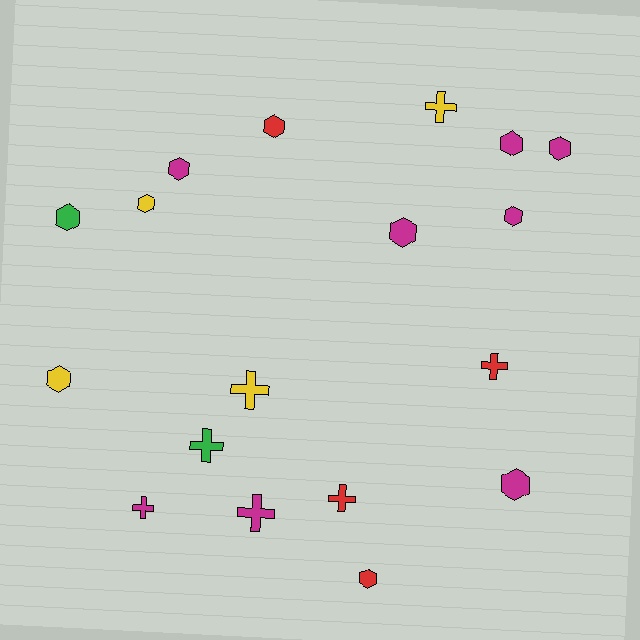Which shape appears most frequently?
Hexagon, with 11 objects.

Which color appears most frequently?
Magenta, with 8 objects.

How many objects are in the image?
There are 18 objects.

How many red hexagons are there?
There are 2 red hexagons.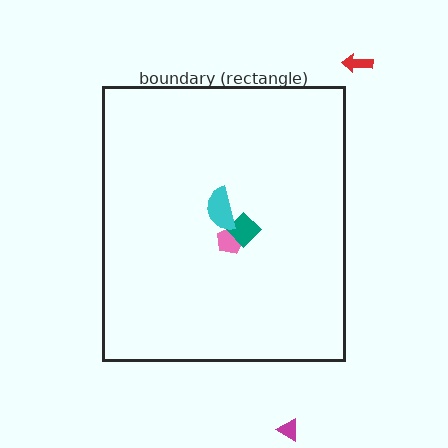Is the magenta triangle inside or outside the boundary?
Outside.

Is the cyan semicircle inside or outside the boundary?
Inside.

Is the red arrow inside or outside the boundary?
Outside.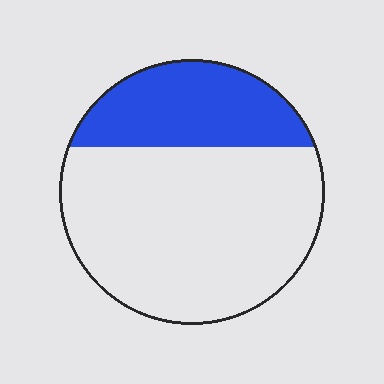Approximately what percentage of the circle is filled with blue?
Approximately 30%.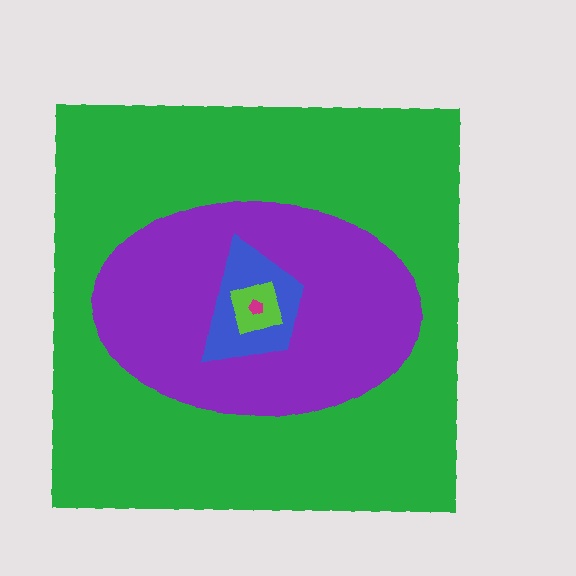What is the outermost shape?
The green square.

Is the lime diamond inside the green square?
Yes.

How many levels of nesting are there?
5.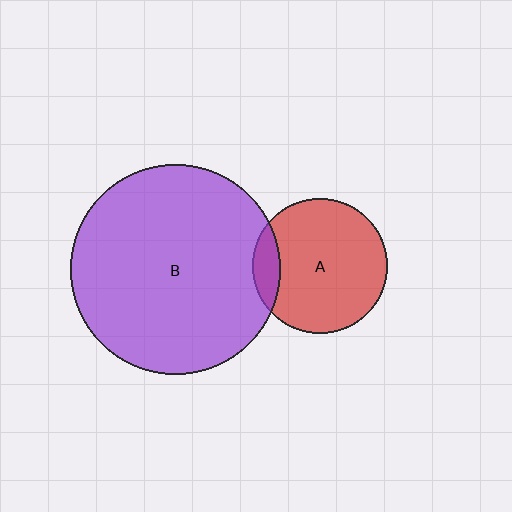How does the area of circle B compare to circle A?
Approximately 2.4 times.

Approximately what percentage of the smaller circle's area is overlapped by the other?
Approximately 10%.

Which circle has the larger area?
Circle B (purple).